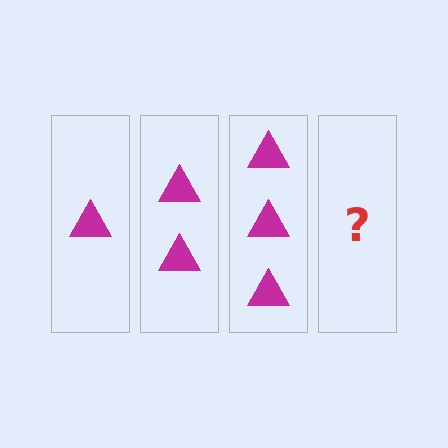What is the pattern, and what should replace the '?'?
The pattern is that each step adds one more triangle. The '?' should be 4 triangles.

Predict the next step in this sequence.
The next step is 4 triangles.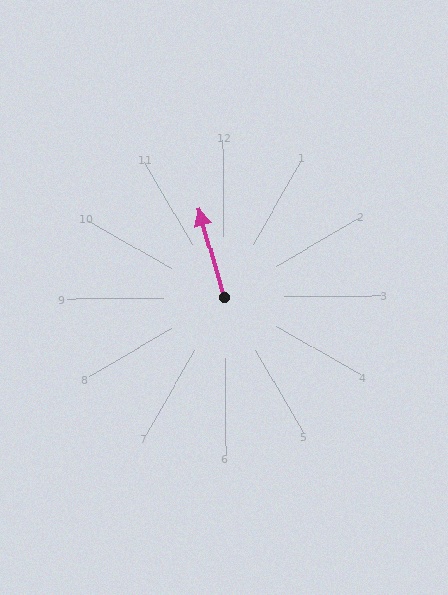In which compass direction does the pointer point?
North.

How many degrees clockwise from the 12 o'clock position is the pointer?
Approximately 345 degrees.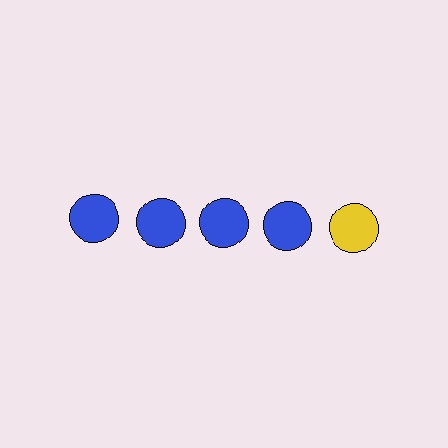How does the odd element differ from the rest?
It has a different color: yellow instead of blue.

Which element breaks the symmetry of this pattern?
The yellow circle in the top row, rightmost column breaks the symmetry. All other shapes are blue circles.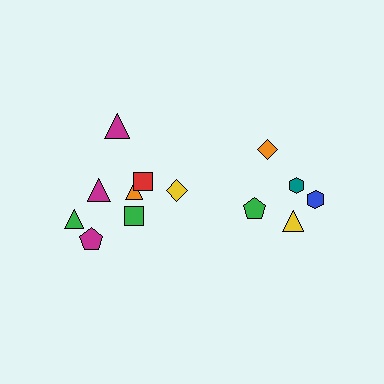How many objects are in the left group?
There are 8 objects.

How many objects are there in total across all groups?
There are 13 objects.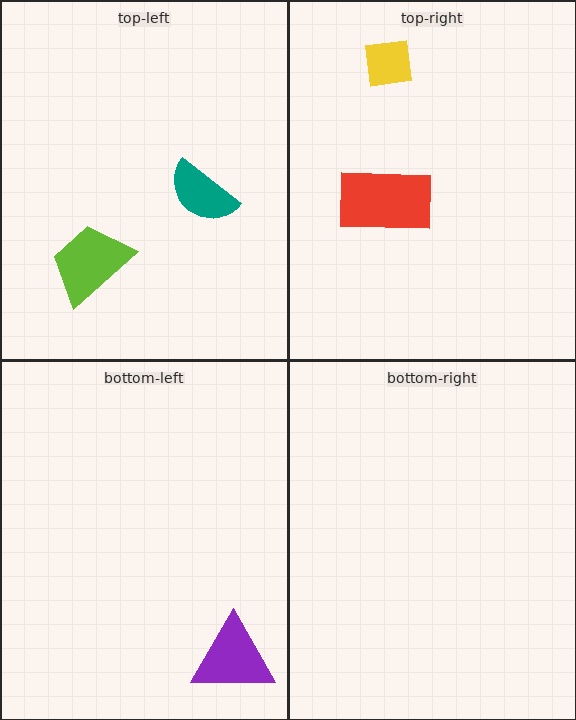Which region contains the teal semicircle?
The top-left region.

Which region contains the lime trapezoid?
The top-left region.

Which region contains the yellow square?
The top-right region.